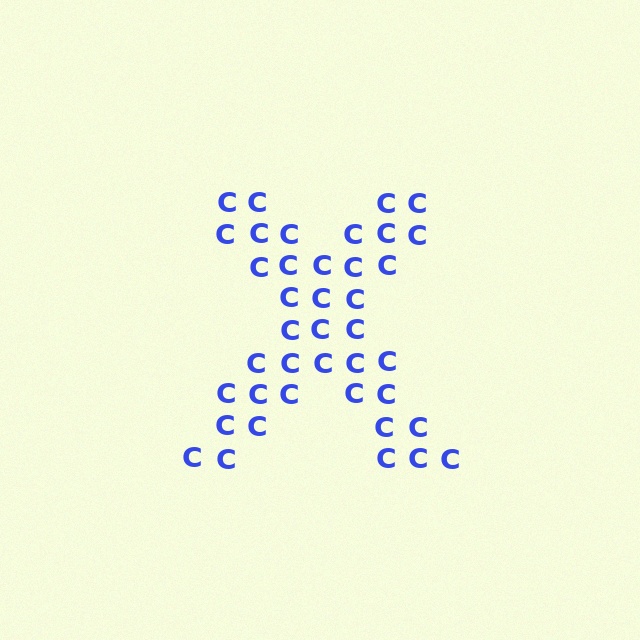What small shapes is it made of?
It is made of small letter C's.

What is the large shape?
The large shape is the letter X.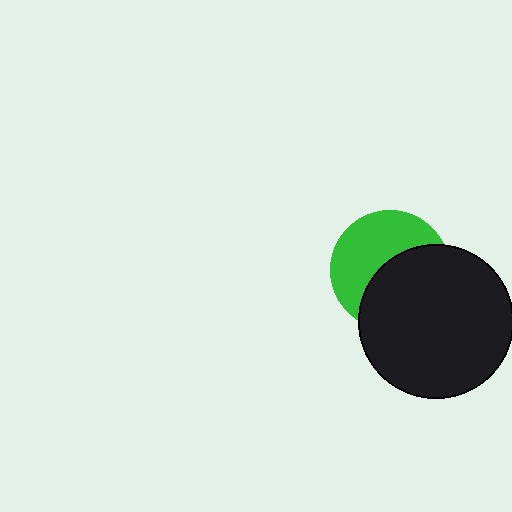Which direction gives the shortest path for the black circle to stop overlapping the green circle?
Moving toward the lower-right gives the shortest separation.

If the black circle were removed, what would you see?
You would see the complete green circle.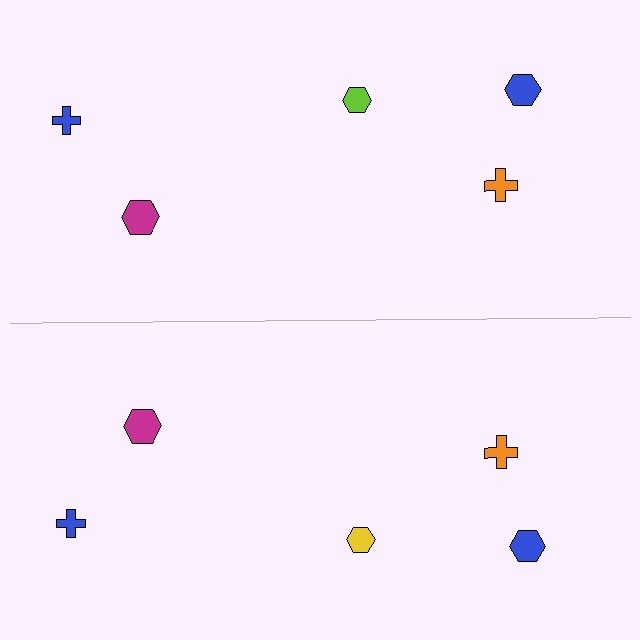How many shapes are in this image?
There are 10 shapes in this image.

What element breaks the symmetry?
The yellow hexagon on the bottom side breaks the symmetry — its mirror counterpart is lime.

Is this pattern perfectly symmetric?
No, the pattern is not perfectly symmetric. The yellow hexagon on the bottom side breaks the symmetry — its mirror counterpart is lime.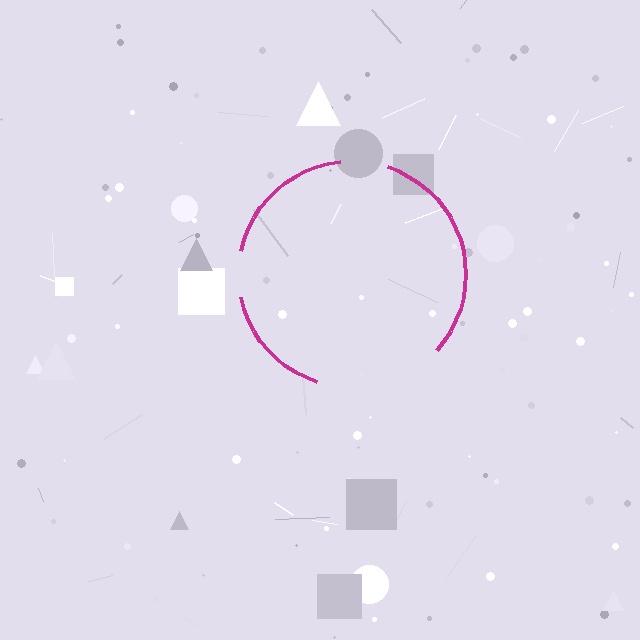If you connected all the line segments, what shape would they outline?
They would outline a circle.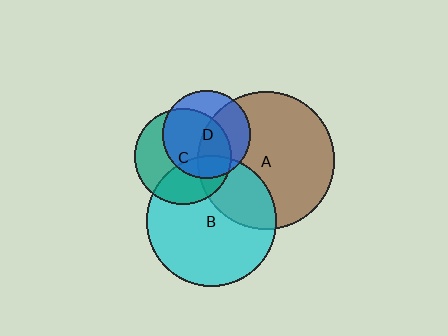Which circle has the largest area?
Circle A (brown).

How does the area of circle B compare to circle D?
Approximately 2.2 times.